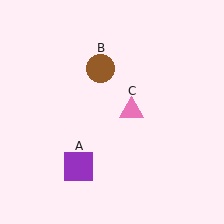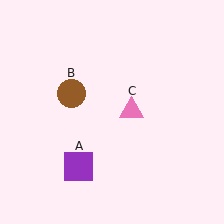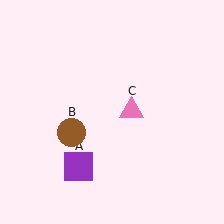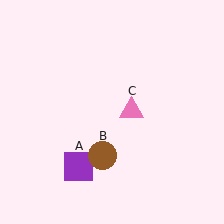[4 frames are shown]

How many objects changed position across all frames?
1 object changed position: brown circle (object B).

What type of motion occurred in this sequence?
The brown circle (object B) rotated counterclockwise around the center of the scene.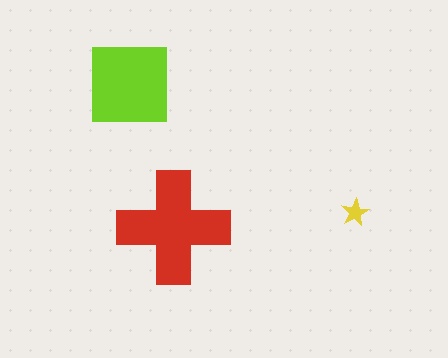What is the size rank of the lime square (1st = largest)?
2nd.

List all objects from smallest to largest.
The yellow star, the lime square, the red cross.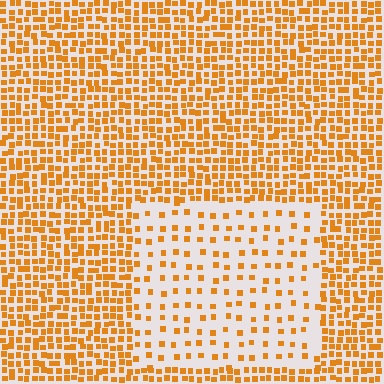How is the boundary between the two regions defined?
The boundary is defined by a change in element density (approximately 2.8x ratio). All elements are the same color, size, and shape.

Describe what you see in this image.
The image contains small orange elements arranged at two different densities. A rectangle-shaped region is visible where the elements are less densely packed than the surrounding area.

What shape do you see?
I see a rectangle.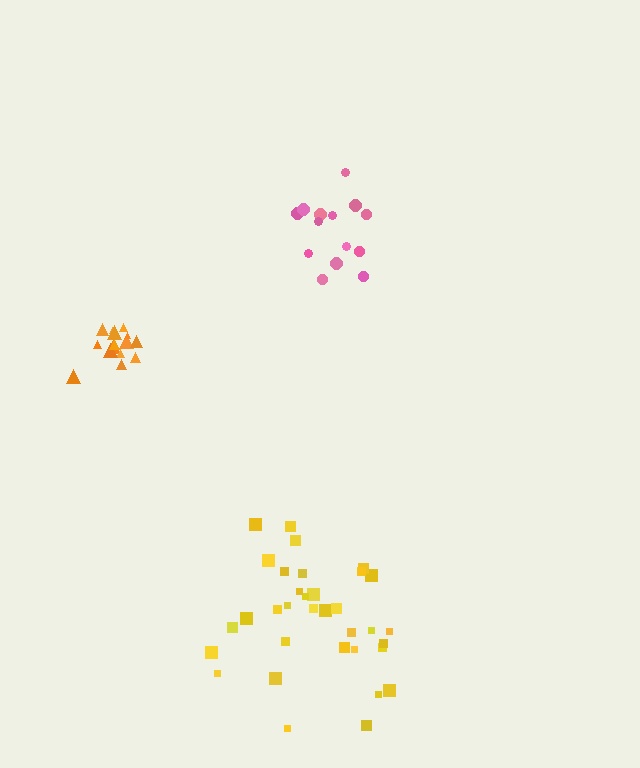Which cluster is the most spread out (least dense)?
Yellow.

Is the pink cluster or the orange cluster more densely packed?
Orange.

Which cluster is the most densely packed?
Orange.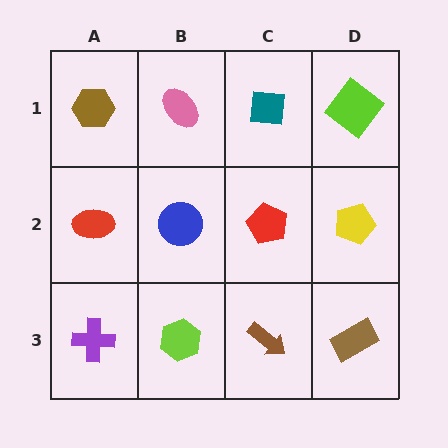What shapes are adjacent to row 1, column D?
A yellow pentagon (row 2, column D), a teal square (row 1, column C).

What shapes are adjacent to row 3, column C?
A red pentagon (row 2, column C), a lime hexagon (row 3, column B), a brown rectangle (row 3, column D).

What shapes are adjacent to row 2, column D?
A lime diamond (row 1, column D), a brown rectangle (row 3, column D), a red pentagon (row 2, column C).